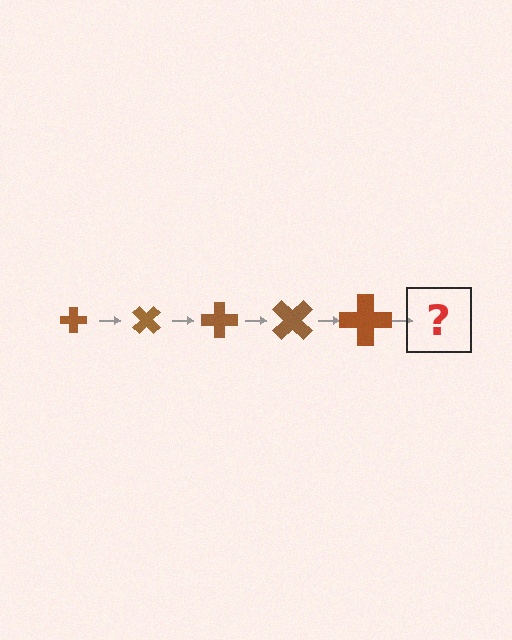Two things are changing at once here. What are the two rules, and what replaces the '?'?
The two rules are that the cross grows larger each step and it rotates 45 degrees each step. The '?' should be a cross, larger than the previous one and rotated 225 degrees from the start.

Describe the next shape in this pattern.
It should be a cross, larger than the previous one and rotated 225 degrees from the start.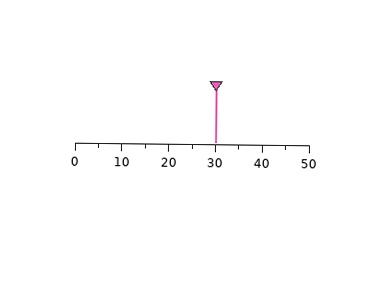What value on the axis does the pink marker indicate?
The marker indicates approximately 30.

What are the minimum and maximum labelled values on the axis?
The axis runs from 0 to 50.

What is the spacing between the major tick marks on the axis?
The major ticks are spaced 10 apart.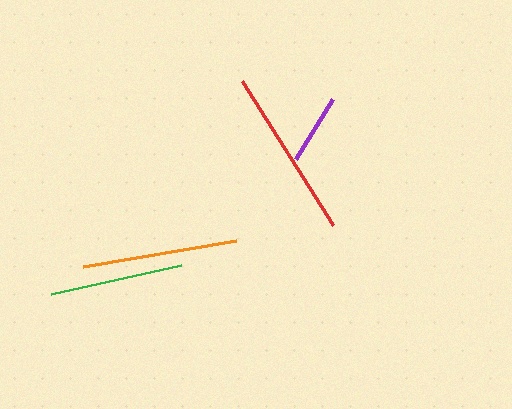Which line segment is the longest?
The red line is the longest at approximately 170 pixels.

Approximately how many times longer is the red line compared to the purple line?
The red line is approximately 2.4 times the length of the purple line.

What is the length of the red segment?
The red segment is approximately 170 pixels long.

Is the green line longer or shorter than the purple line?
The green line is longer than the purple line.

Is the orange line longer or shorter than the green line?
The orange line is longer than the green line.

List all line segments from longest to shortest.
From longest to shortest: red, orange, green, purple.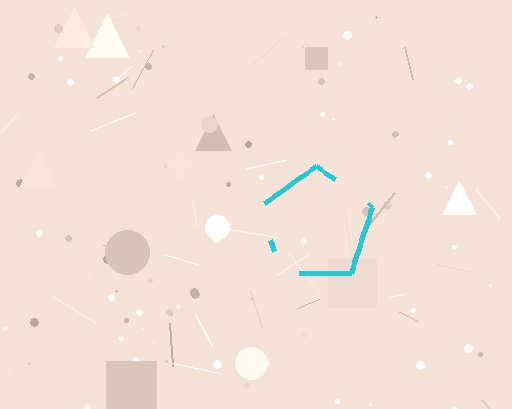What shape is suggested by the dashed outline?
The dashed outline suggests a pentagon.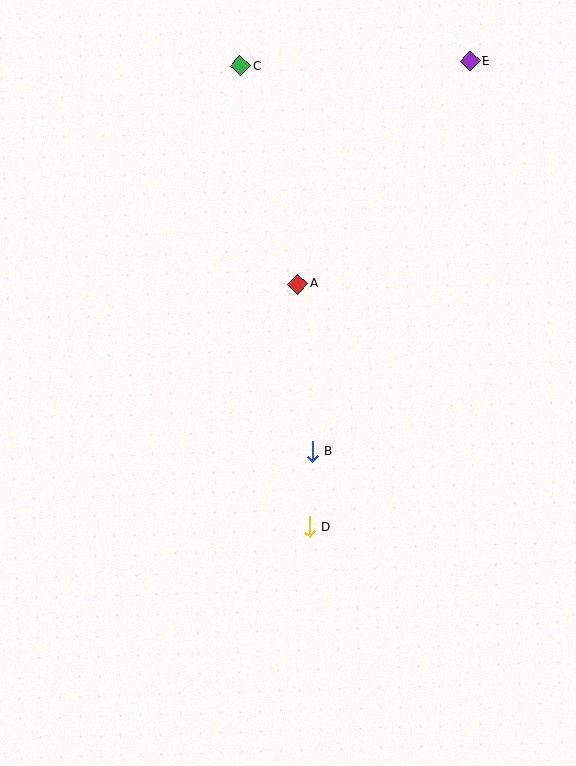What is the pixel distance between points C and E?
The distance between C and E is 230 pixels.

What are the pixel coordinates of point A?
Point A is at (298, 284).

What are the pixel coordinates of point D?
Point D is at (310, 527).